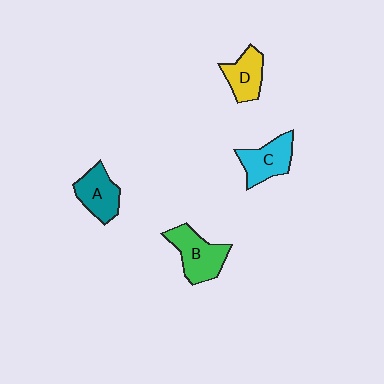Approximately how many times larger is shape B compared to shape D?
Approximately 1.4 times.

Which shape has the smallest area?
Shape D (yellow).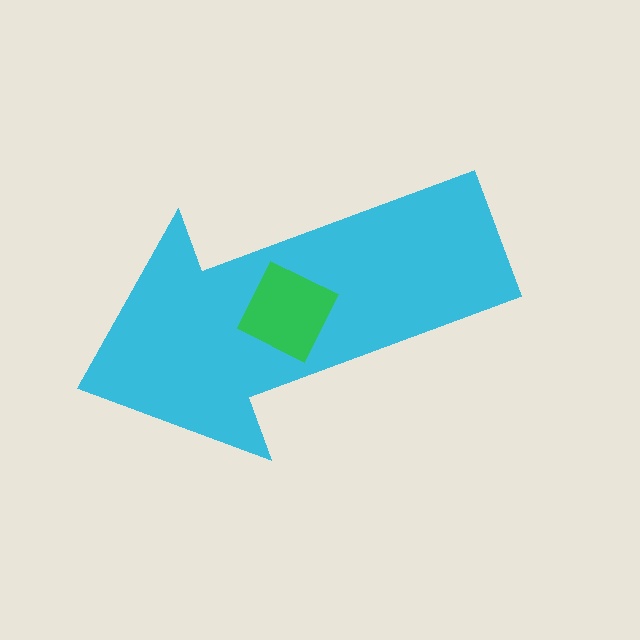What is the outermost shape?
The cyan arrow.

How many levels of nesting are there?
2.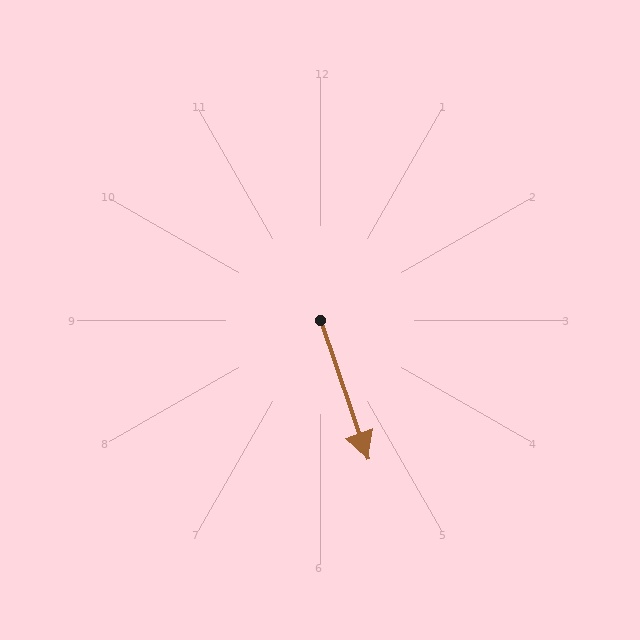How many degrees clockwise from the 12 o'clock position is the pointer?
Approximately 161 degrees.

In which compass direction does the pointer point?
South.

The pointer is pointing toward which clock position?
Roughly 5 o'clock.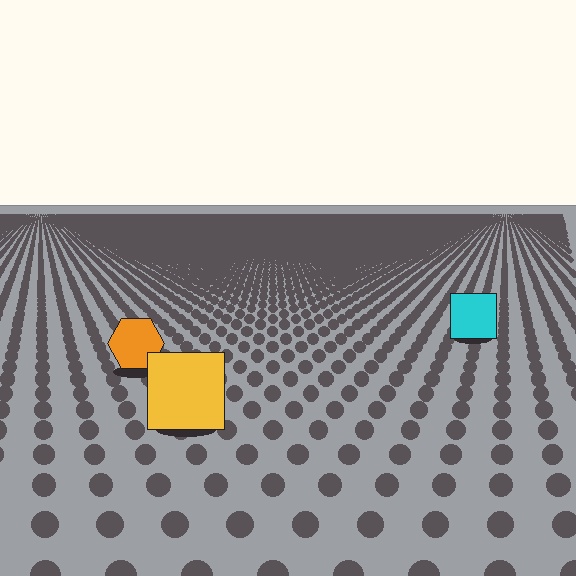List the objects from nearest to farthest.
From nearest to farthest: the yellow square, the orange hexagon, the cyan square.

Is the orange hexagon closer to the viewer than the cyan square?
Yes. The orange hexagon is closer — you can tell from the texture gradient: the ground texture is coarser near it.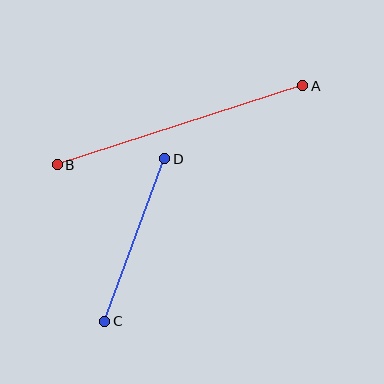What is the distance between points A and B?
The distance is approximately 258 pixels.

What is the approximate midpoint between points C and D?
The midpoint is at approximately (135, 240) pixels.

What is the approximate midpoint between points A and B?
The midpoint is at approximately (180, 125) pixels.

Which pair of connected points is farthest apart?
Points A and B are farthest apart.